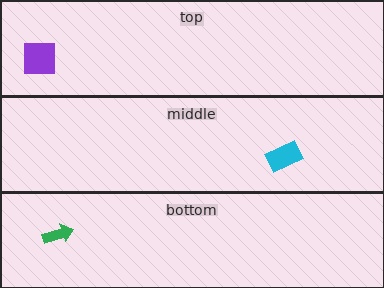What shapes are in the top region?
The purple square.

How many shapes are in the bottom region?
1.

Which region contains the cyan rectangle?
The middle region.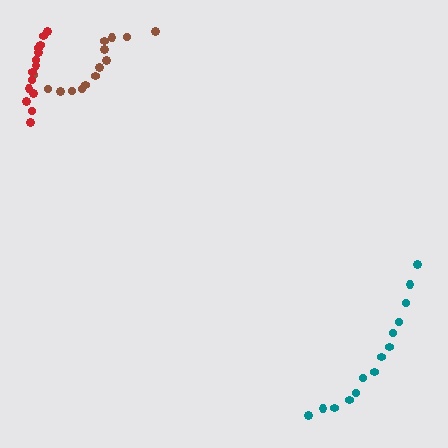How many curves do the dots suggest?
There are 3 distinct paths.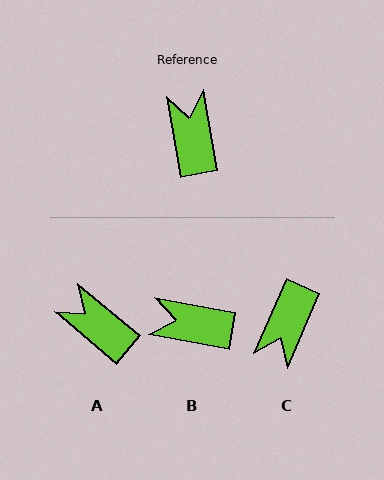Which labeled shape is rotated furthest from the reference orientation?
C, about 147 degrees away.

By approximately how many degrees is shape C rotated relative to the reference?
Approximately 147 degrees counter-clockwise.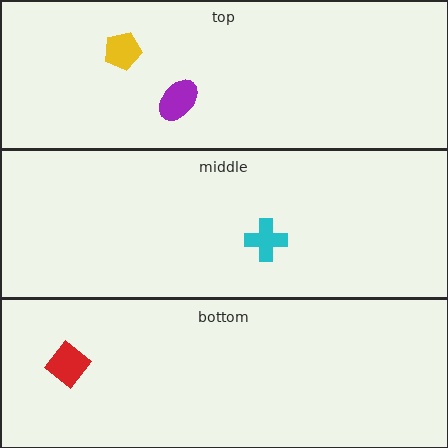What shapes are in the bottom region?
The red diamond.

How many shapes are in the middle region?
1.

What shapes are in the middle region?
The cyan cross.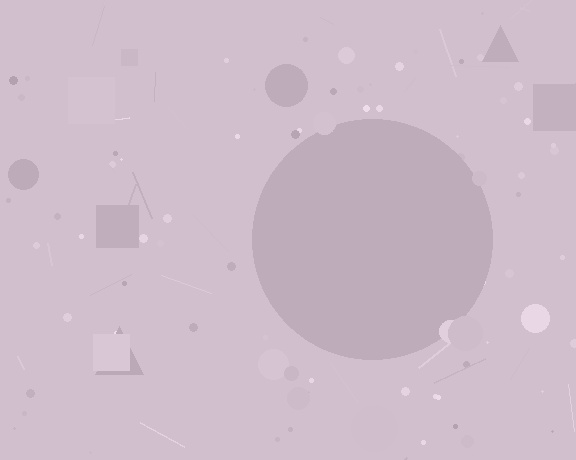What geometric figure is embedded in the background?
A circle is embedded in the background.